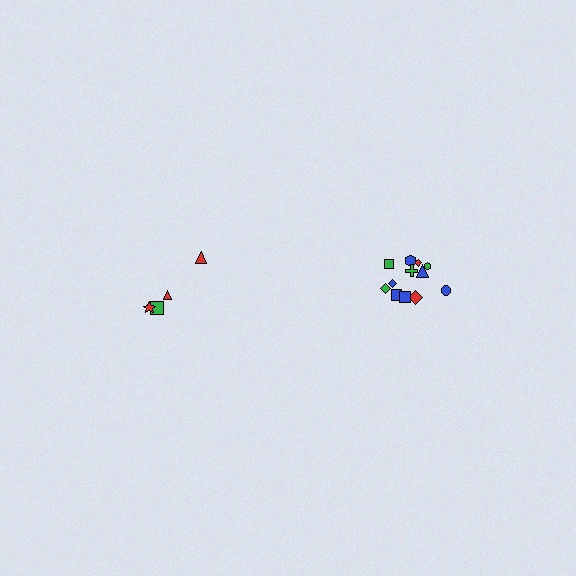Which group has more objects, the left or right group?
The right group.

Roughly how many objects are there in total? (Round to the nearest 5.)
Roughly 15 objects in total.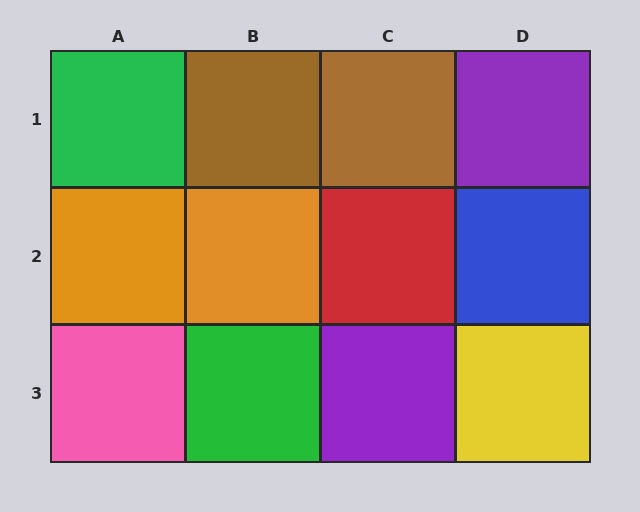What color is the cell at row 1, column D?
Purple.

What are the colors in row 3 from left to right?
Pink, green, purple, yellow.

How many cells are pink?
1 cell is pink.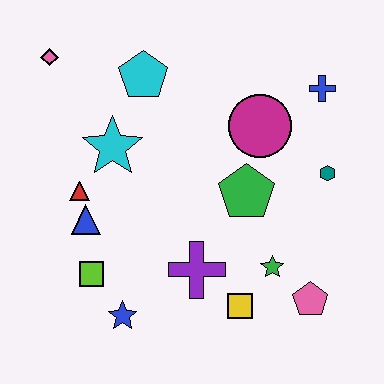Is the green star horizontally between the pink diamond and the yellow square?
No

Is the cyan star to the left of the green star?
Yes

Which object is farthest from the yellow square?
The pink diamond is farthest from the yellow square.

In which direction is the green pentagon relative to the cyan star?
The green pentagon is to the right of the cyan star.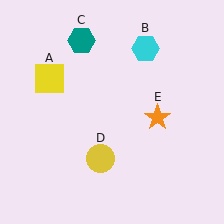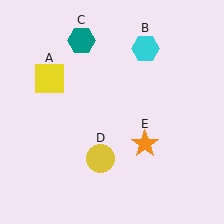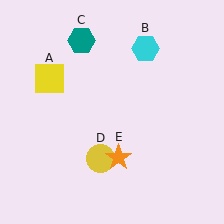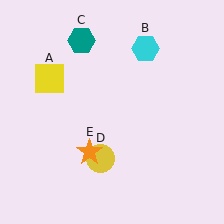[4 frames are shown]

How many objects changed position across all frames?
1 object changed position: orange star (object E).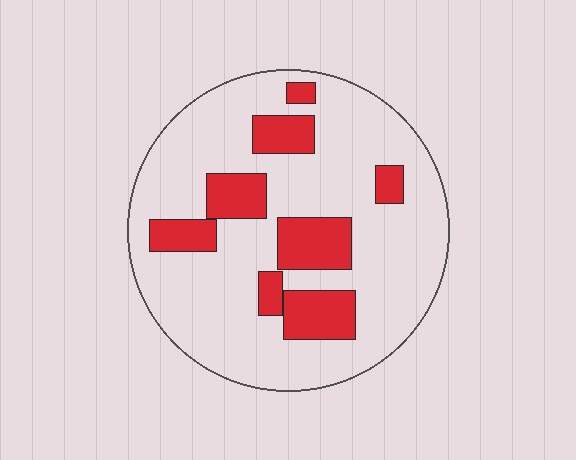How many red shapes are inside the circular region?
8.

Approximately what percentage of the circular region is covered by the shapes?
Approximately 20%.